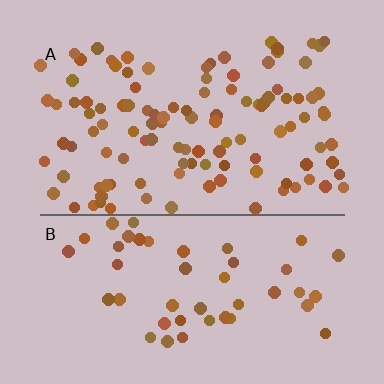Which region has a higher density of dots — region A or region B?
A (the top).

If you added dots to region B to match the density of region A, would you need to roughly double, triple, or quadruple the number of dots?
Approximately double.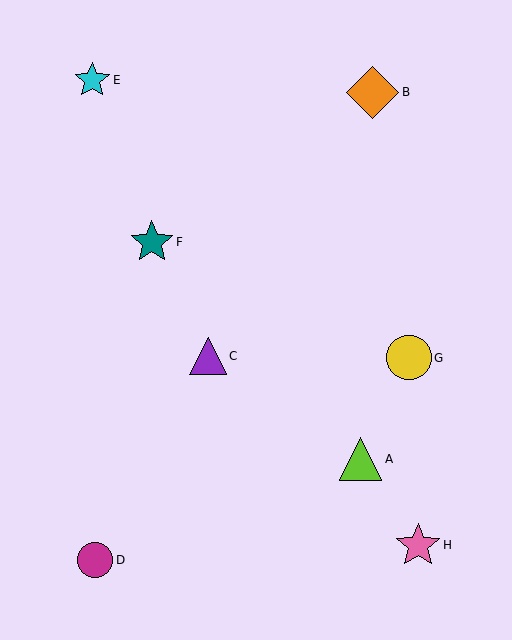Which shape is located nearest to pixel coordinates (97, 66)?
The cyan star (labeled E) at (92, 80) is nearest to that location.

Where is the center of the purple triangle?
The center of the purple triangle is at (208, 356).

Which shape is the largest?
The orange diamond (labeled B) is the largest.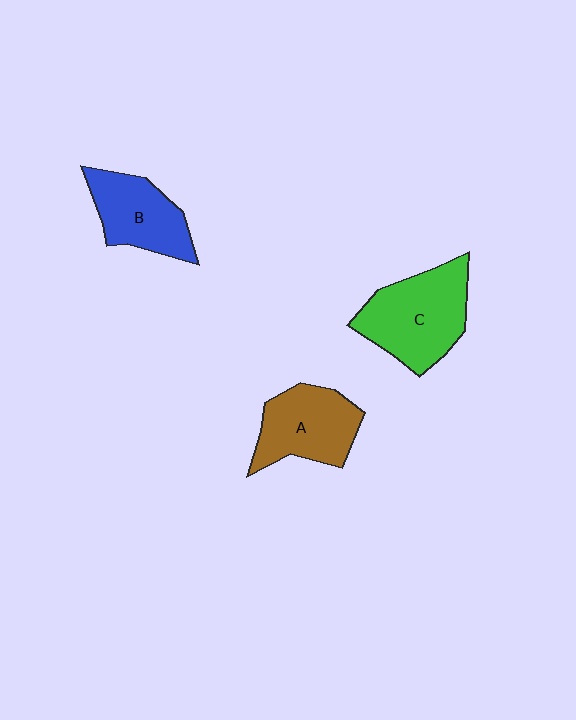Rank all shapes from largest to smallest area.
From largest to smallest: C (green), A (brown), B (blue).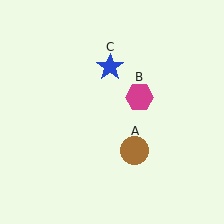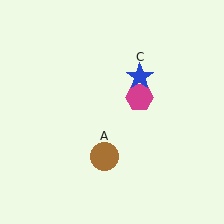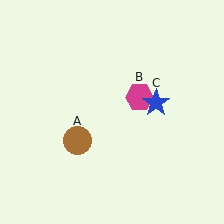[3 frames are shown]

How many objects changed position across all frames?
2 objects changed position: brown circle (object A), blue star (object C).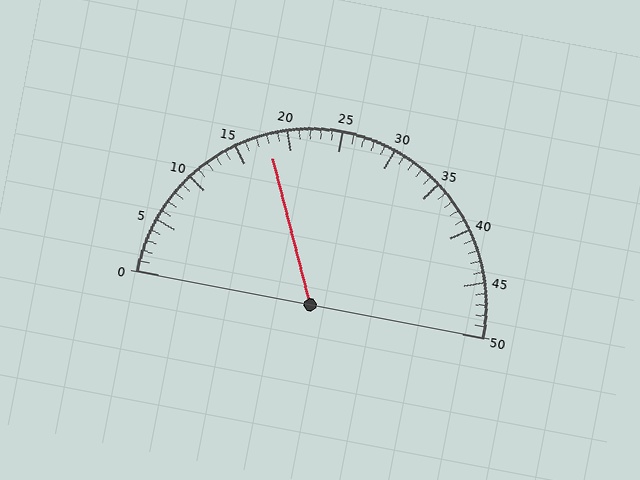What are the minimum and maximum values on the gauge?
The gauge ranges from 0 to 50.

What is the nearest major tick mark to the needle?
The nearest major tick mark is 20.